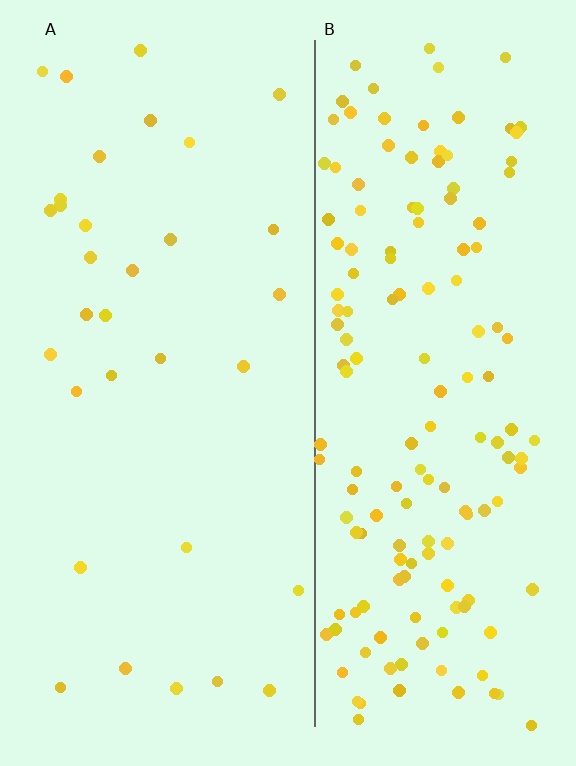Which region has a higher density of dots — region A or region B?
B (the right).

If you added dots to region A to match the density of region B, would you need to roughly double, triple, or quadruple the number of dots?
Approximately quadruple.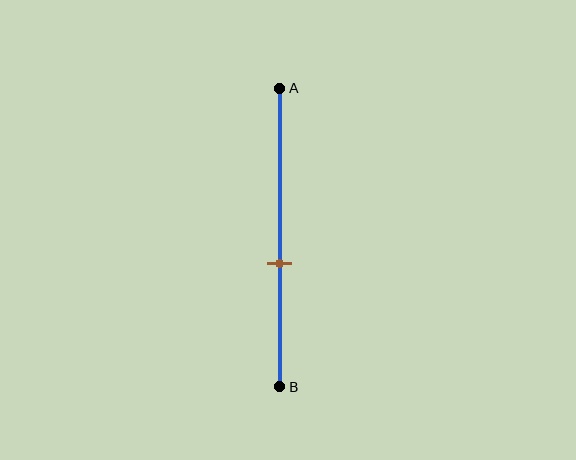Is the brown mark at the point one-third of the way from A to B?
No, the mark is at about 60% from A, not at the 33% one-third point.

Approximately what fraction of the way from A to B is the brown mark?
The brown mark is approximately 60% of the way from A to B.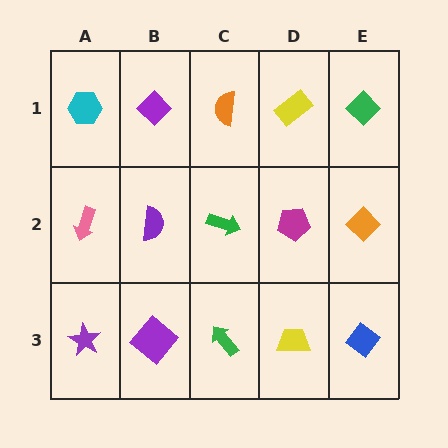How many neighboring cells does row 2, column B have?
4.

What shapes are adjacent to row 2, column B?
A purple diamond (row 1, column B), a purple diamond (row 3, column B), a pink arrow (row 2, column A), a green arrow (row 2, column C).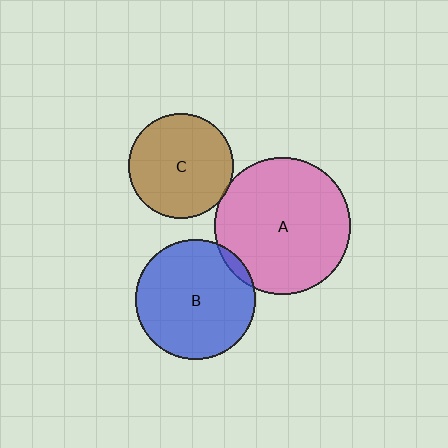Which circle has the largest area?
Circle A (pink).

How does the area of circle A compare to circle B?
Approximately 1.3 times.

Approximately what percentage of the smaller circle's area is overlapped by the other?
Approximately 5%.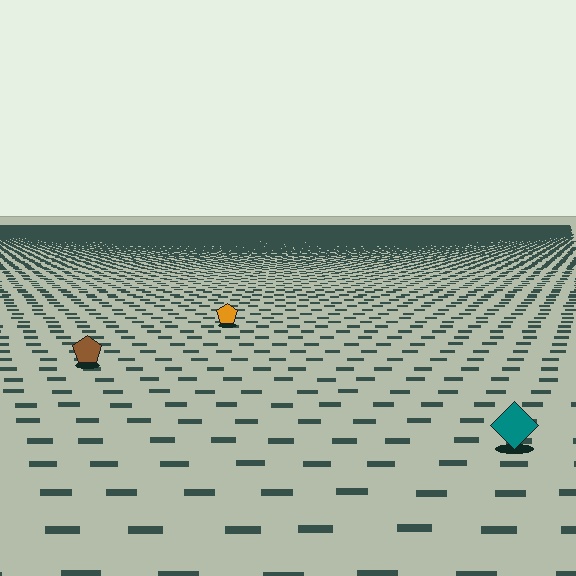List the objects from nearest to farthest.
From nearest to farthest: the teal diamond, the brown pentagon, the orange pentagon.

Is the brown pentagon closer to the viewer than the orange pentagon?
Yes. The brown pentagon is closer — you can tell from the texture gradient: the ground texture is coarser near it.